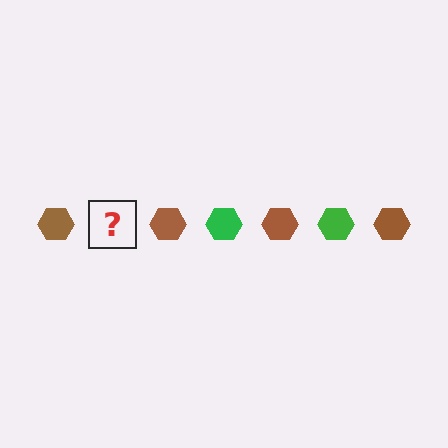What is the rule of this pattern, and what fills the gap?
The rule is that the pattern cycles through brown, green hexagons. The gap should be filled with a green hexagon.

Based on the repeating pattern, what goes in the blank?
The blank should be a green hexagon.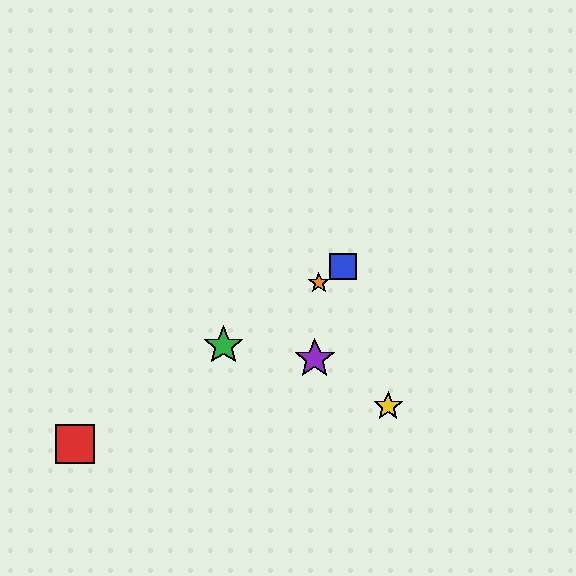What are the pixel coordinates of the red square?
The red square is at (75, 444).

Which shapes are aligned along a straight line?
The red square, the blue square, the green star, the orange star are aligned along a straight line.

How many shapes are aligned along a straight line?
4 shapes (the red square, the blue square, the green star, the orange star) are aligned along a straight line.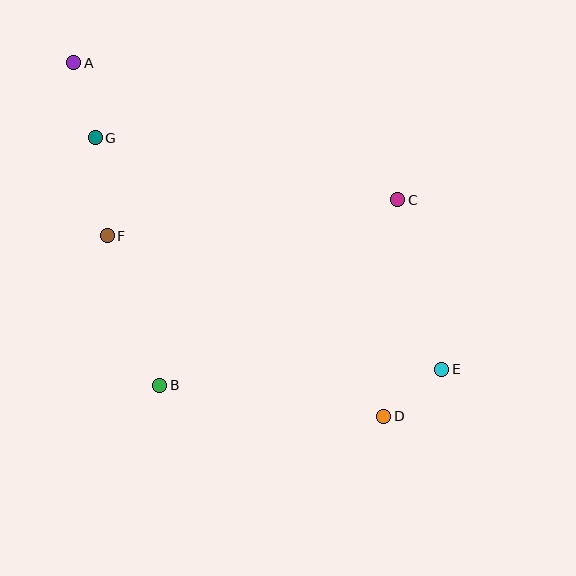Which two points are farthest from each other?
Points A and E are farthest from each other.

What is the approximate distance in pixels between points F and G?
The distance between F and G is approximately 99 pixels.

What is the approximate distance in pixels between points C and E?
The distance between C and E is approximately 175 pixels.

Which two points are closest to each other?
Points D and E are closest to each other.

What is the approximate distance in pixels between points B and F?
The distance between B and F is approximately 158 pixels.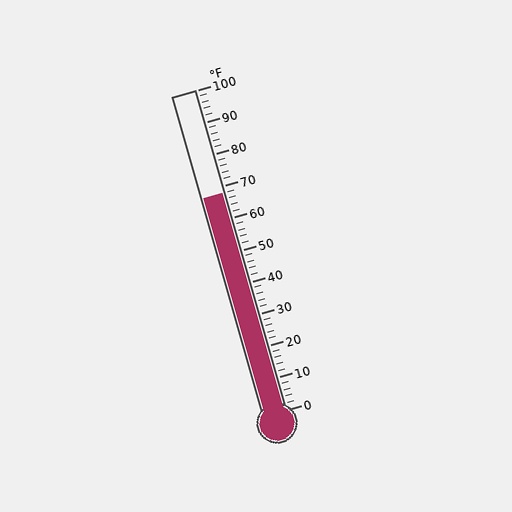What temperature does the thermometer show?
The thermometer shows approximately 68°F.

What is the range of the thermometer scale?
The thermometer scale ranges from 0°F to 100°F.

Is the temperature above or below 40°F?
The temperature is above 40°F.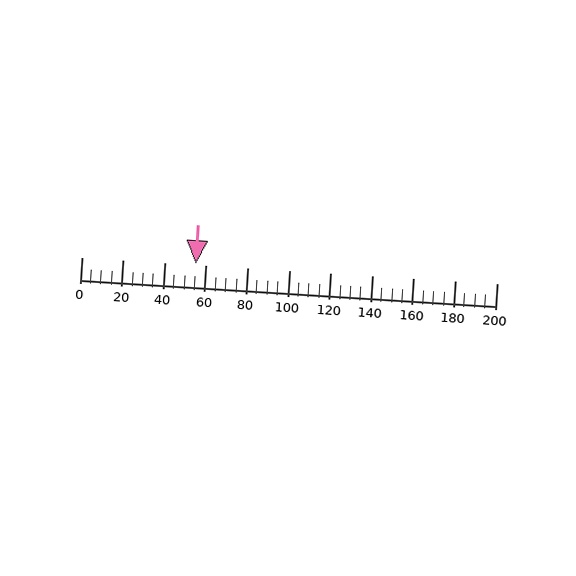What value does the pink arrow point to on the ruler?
The pink arrow points to approximately 55.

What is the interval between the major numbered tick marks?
The major tick marks are spaced 20 units apart.